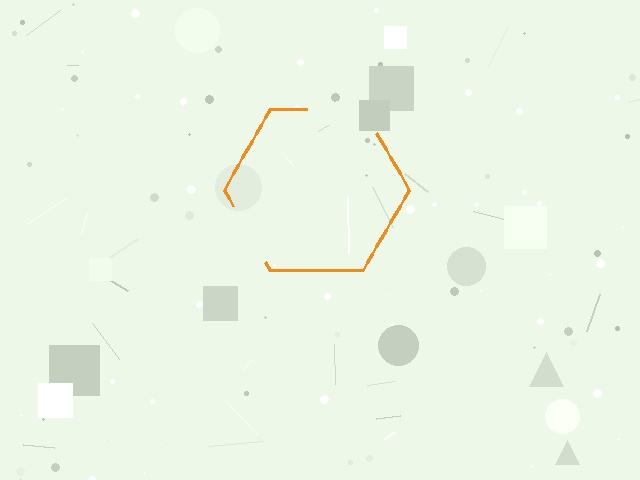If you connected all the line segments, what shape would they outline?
They would outline a hexagon.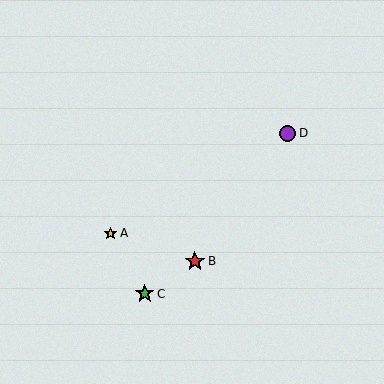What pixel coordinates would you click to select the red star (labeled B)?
Click at (195, 261) to select the red star B.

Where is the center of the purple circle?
The center of the purple circle is at (288, 133).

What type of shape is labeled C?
Shape C is a green star.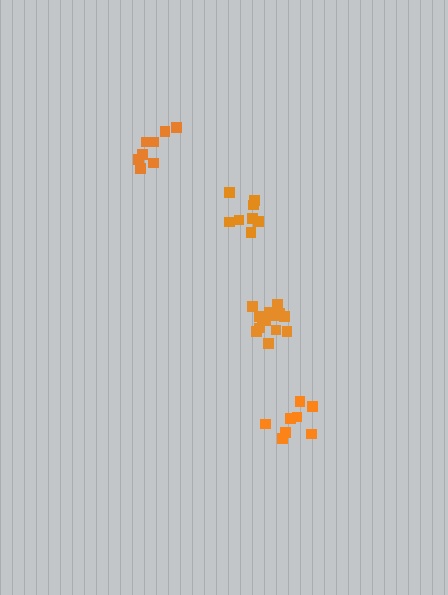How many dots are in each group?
Group 1: 8 dots, Group 2: 8 dots, Group 3: 14 dots, Group 4: 8 dots (38 total).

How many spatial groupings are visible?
There are 4 spatial groupings.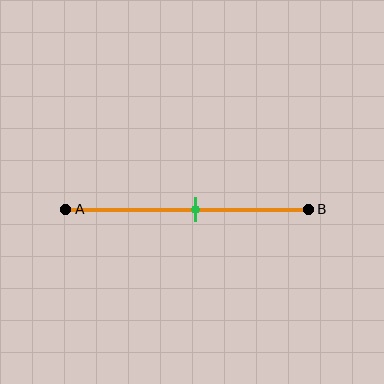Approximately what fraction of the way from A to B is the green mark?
The green mark is approximately 55% of the way from A to B.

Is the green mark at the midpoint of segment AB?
No, the mark is at about 55% from A, not at the 50% midpoint.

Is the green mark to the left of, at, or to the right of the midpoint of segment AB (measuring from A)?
The green mark is to the right of the midpoint of segment AB.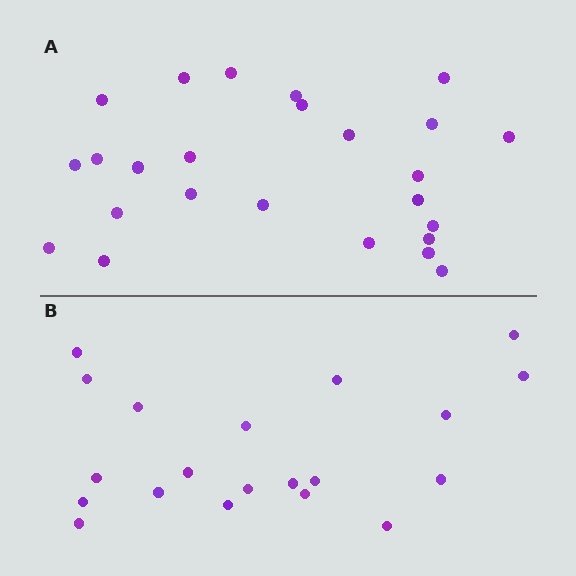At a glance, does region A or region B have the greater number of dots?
Region A (the top region) has more dots.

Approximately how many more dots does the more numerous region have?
Region A has about 5 more dots than region B.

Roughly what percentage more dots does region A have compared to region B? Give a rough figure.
About 25% more.